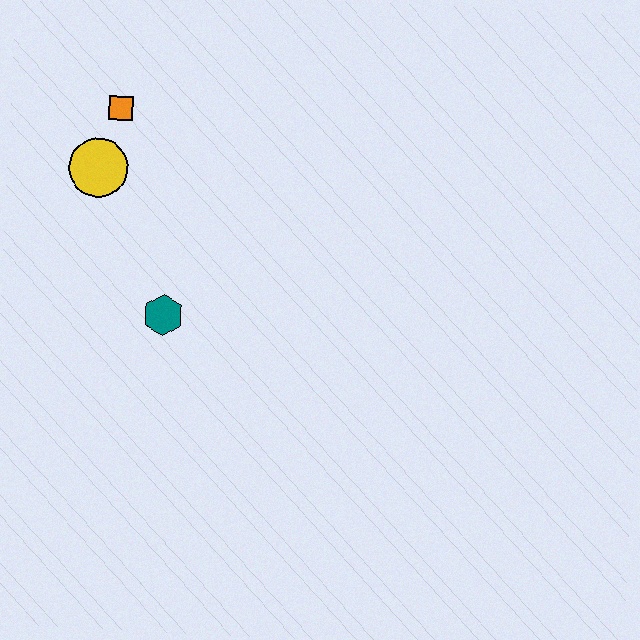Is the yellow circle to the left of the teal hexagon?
Yes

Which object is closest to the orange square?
The yellow circle is closest to the orange square.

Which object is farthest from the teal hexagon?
The orange square is farthest from the teal hexagon.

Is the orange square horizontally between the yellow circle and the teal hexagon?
Yes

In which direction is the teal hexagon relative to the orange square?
The teal hexagon is below the orange square.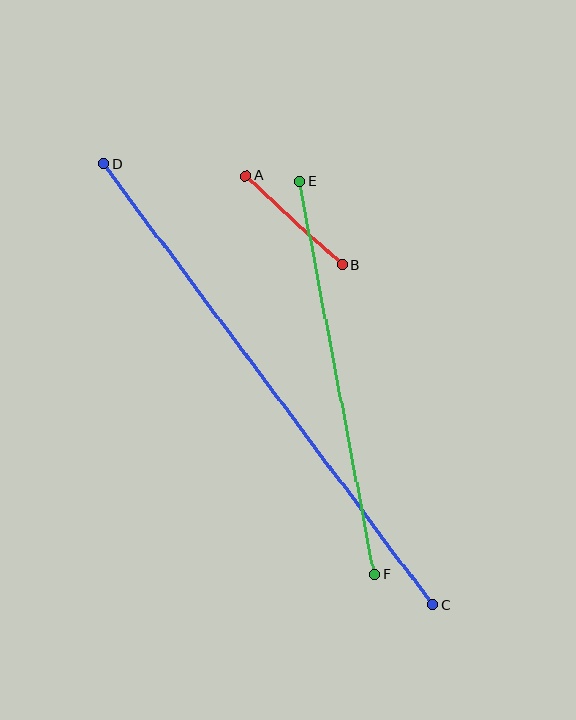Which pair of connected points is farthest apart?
Points C and D are farthest apart.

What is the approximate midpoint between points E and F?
The midpoint is at approximately (337, 378) pixels.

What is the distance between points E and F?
The distance is approximately 400 pixels.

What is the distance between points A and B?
The distance is approximately 131 pixels.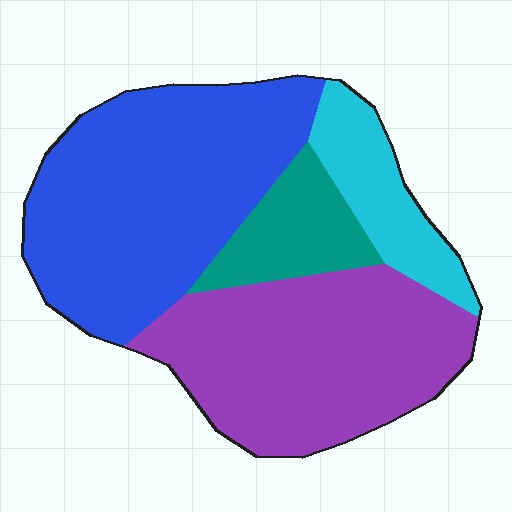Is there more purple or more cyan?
Purple.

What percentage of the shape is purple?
Purple covers about 35% of the shape.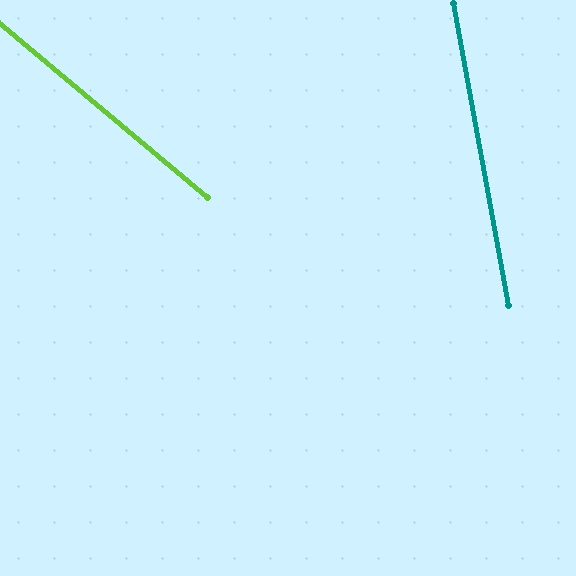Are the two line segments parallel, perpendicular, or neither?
Neither parallel nor perpendicular — they differ by about 40°.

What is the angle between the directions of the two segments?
Approximately 40 degrees.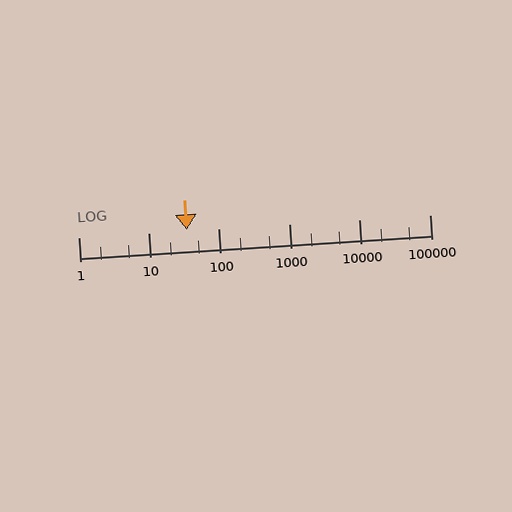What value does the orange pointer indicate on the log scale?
The pointer indicates approximately 35.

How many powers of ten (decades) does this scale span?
The scale spans 5 decades, from 1 to 100000.